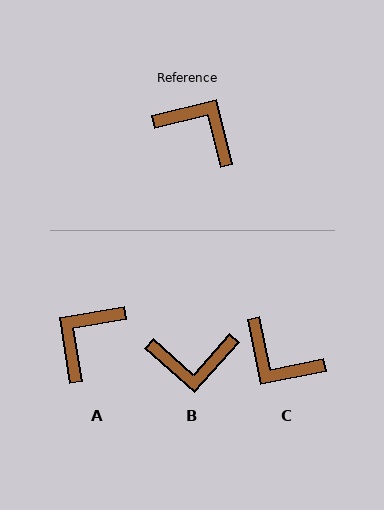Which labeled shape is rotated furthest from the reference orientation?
C, about 177 degrees away.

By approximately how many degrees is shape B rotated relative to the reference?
Approximately 146 degrees clockwise.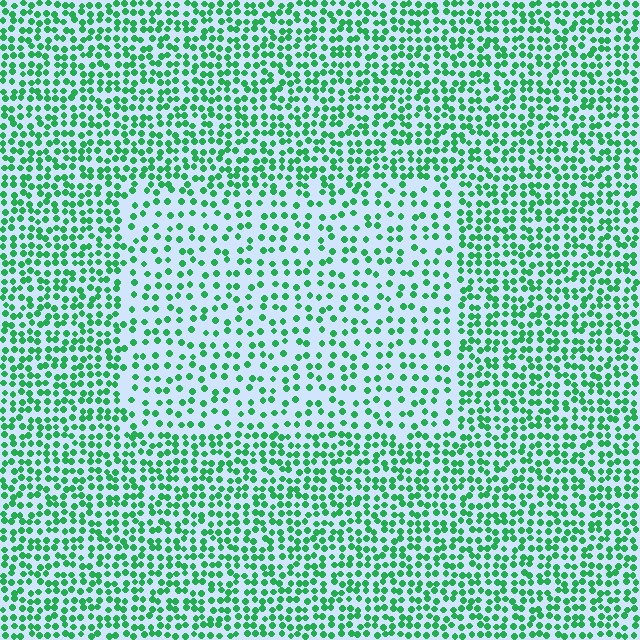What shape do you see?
I see a rectangle.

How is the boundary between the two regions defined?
The boundary is defined by a change in element density (approximately 1.8x ratio). All elements are the same color, size, and shape.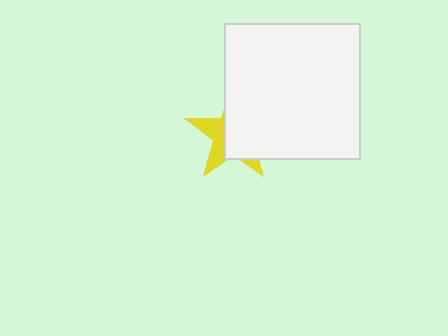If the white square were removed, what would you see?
You would see the complete yellow star.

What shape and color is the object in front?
The object in front is a white square.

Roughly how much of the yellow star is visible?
A small part of it is visible (roughly 37%).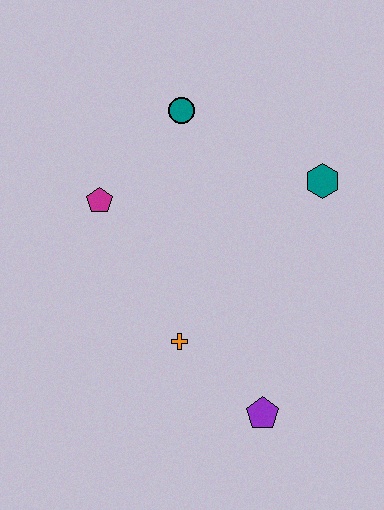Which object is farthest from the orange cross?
The teal circle is farthest from the orange cross.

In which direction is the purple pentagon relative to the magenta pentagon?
The purple pentagon is below the magenta pentagon.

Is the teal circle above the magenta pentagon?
Yes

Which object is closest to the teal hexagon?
The teal circle is closest to the teal hexagon.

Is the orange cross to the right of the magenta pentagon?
Yes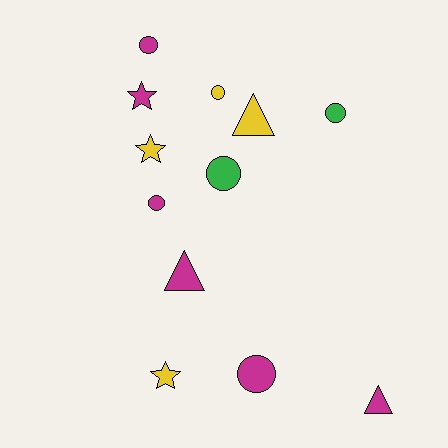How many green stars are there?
There are no green stars.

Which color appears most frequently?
Magenta, with 6 objects.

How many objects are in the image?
There are 12 objects.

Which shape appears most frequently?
Circle, with 6 objects.